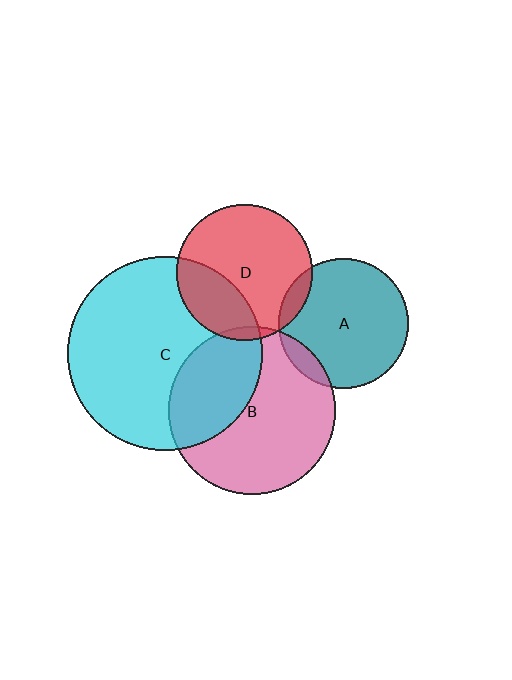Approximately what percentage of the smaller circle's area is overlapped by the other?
Approximately 5%.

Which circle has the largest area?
Circle C (cyan).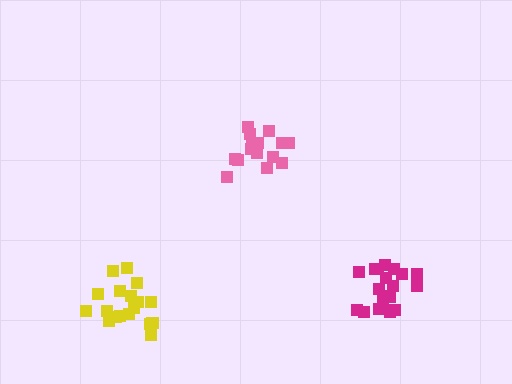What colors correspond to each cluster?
The clusters are colored: yellow, magenta, pink.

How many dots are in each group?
Group 1: 18 dots, Group 2: 19 dots, Group 3: 15 dots (52 total).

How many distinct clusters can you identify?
There are 3 distinct clusters.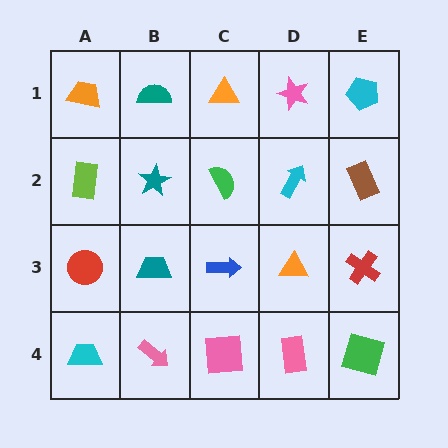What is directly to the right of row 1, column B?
An orange triangle.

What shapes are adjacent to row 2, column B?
A teal semicircle (row 1, column B), a teal trapezoid (row 3, column B), a lime rectangle (row 2, column A), a green semicircle (row 2, column C).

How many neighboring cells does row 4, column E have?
2.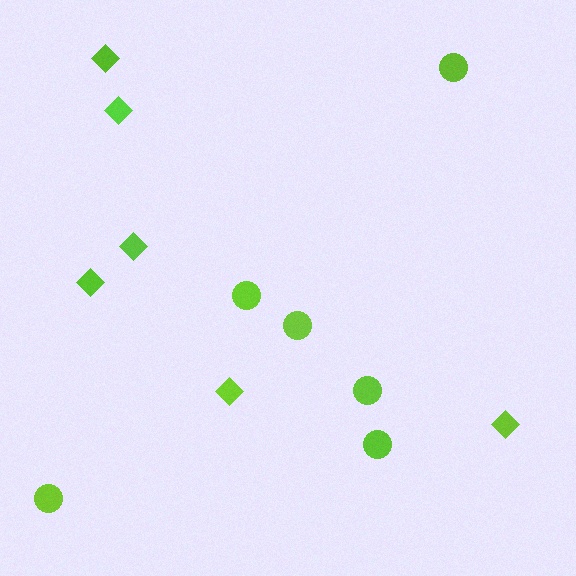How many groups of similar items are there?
There are 2 groups: one group of circles (6) and one group of diamonds (6).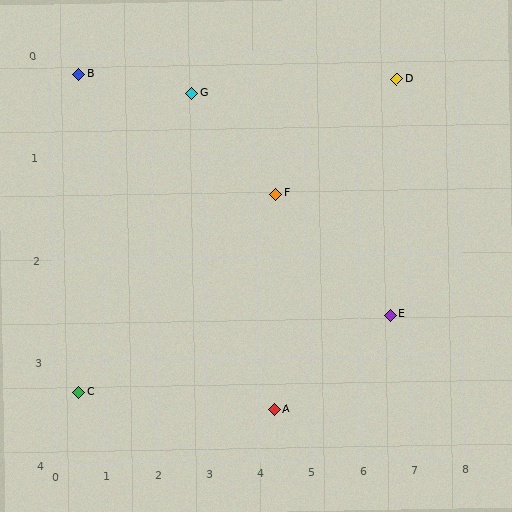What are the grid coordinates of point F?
Point F is at approximately (4.4, 1.4).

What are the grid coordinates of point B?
Point B is at approximately (0.6, 0.2).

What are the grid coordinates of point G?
Point G is at approximately (2.8, 0.4).